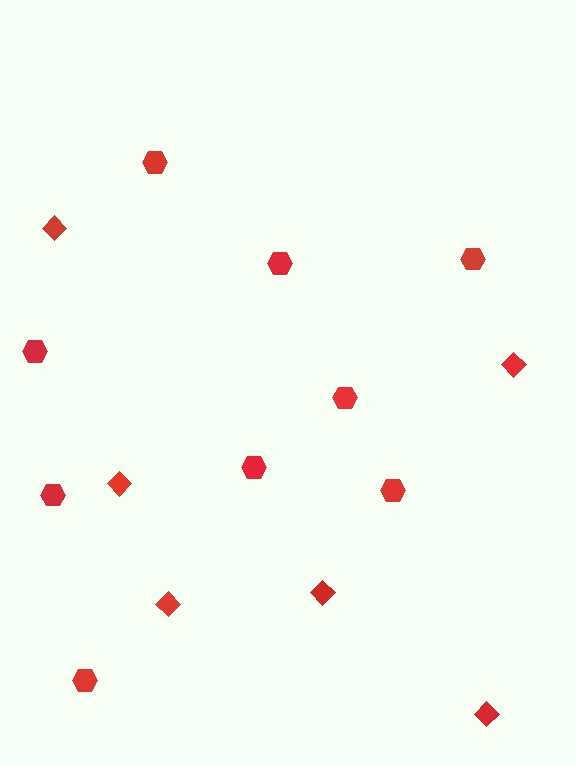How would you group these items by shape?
There are 2 groups: one group of hexagons (9) and one group of diamonds (6).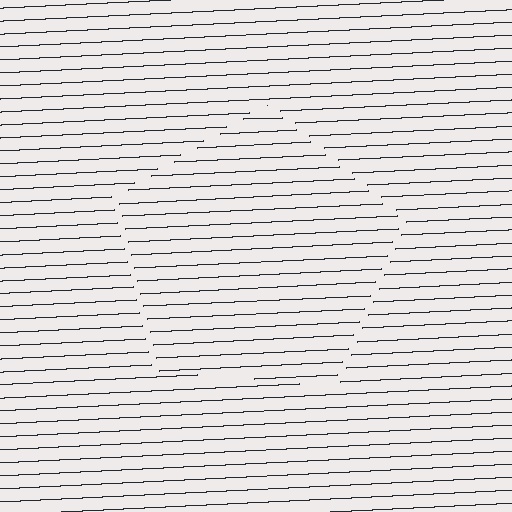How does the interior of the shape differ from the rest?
The interior of the shape contains the same grating, shifted by half a period — the contour is defined by the phase discontinuity where line-ends from the inner and outer gratings abut.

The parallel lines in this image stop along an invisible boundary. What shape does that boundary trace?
An illusory pentagon. The interior of the shape contains the same grating, shifted by half a period — the contour is defined by the phase discontinuity where line-ends from the inner and outer gratings abut.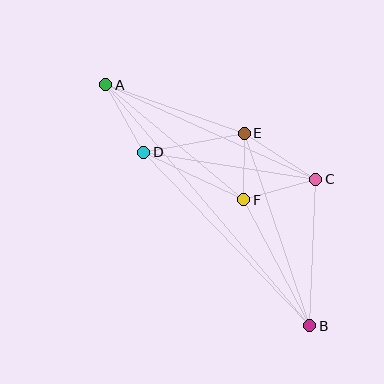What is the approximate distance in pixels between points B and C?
The distance between B and C is approximately 147 pixels.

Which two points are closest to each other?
Points E and F are closest to each other.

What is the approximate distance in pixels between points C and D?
The distance between C and D is approximately 174 pixels.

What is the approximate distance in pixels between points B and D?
The distance between B and D is approximately 240 pixels.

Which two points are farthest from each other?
Points A and B are farthest from each other.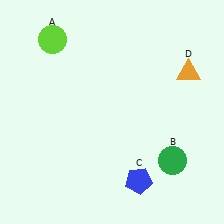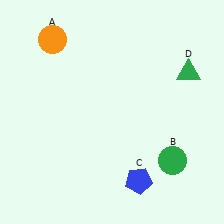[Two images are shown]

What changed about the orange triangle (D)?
In Image 1, D is orange. In Image 2, it changed to green.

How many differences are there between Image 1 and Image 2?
There are 2 differences between the two images.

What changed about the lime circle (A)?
In Image 1, A is lime. In Image 2, it changed to orange.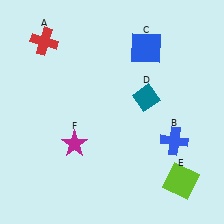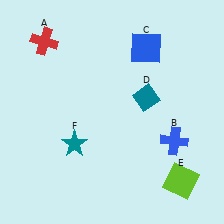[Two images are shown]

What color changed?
The star (F) changed from magenta in Image 1 to teal in Image 2.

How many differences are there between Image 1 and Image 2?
There is 1 difference between the two images.